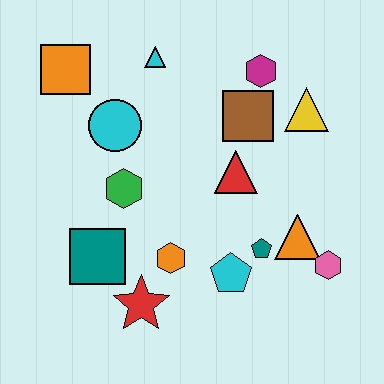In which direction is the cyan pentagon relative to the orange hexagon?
The cyan pentagon is to the right of the orange hexagon.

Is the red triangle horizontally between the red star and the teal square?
No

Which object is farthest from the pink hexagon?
The orange square is farthest from the pink hexagon.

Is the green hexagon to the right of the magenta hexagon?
No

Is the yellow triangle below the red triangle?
No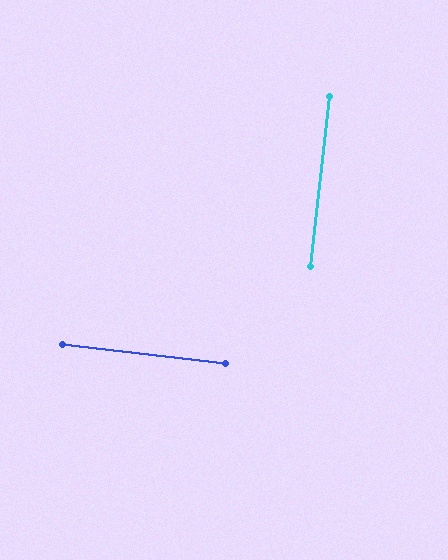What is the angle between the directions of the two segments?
Approximately 89 degrees.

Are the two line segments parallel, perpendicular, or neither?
Perpendicular — they meet at approximately 89°.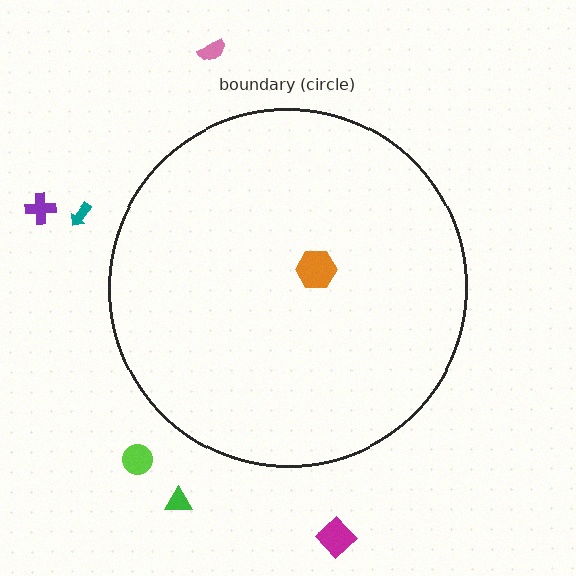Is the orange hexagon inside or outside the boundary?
Inside.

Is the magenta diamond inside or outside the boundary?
Outside.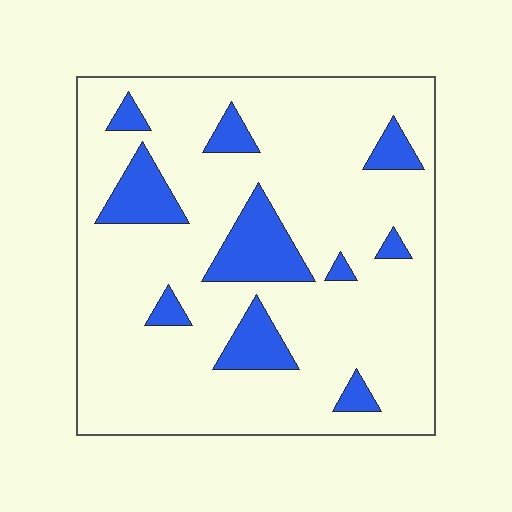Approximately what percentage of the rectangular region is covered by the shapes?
Approximately 15%.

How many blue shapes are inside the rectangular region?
10.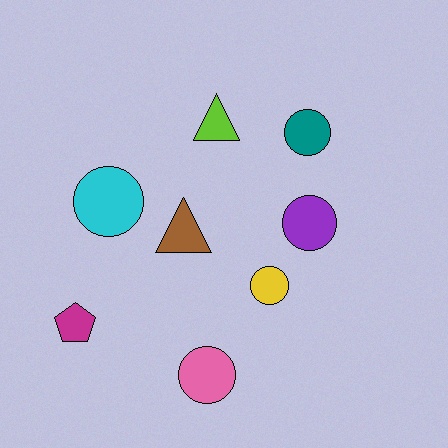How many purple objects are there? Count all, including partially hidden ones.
There is 1 purple object.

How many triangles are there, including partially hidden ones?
There are 2 triangles.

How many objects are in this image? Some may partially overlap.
There are 8 objects.